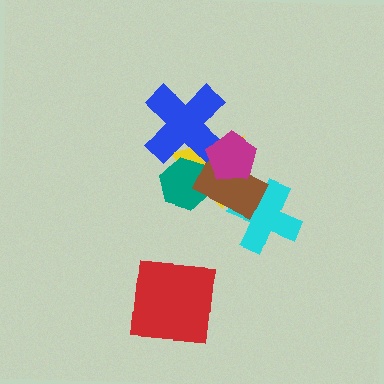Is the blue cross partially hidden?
Yes, it is partially covered by another shape.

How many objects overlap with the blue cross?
3 objects overlap with the blue cross.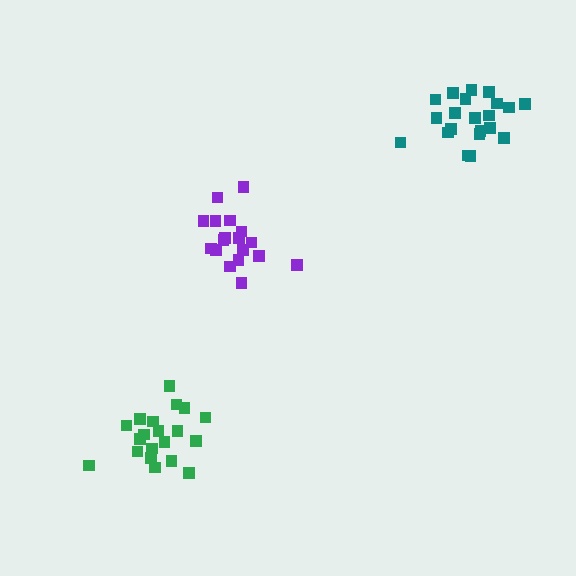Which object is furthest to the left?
The green cluster is leftmost.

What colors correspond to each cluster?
The clusters are colored: purple, green, teal.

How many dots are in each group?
Group 1: 18 dots, Group 2: 20 dots, Group 3: 21 dots (59 total).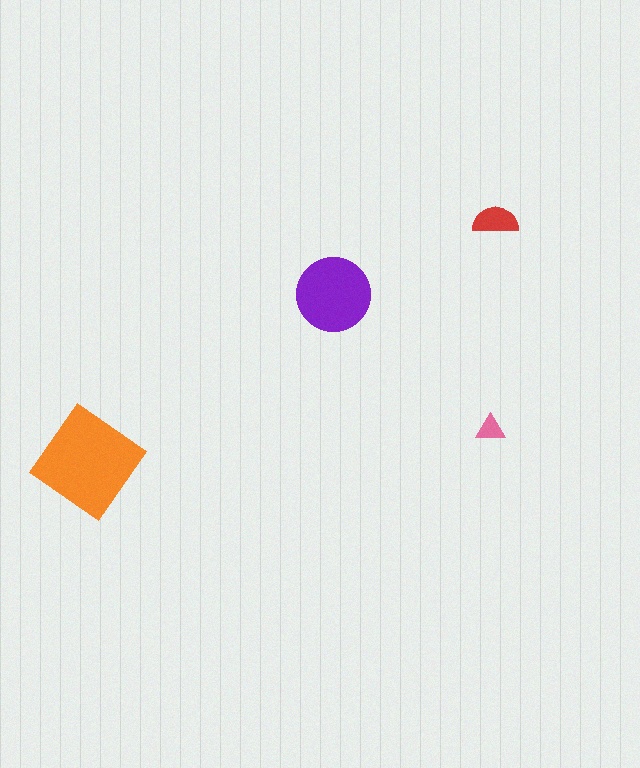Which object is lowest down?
The orange diamond is bottommost.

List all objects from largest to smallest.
The orange diamond, the purple circle, the red semicircle, the pink triangle.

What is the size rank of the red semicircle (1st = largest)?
3rd.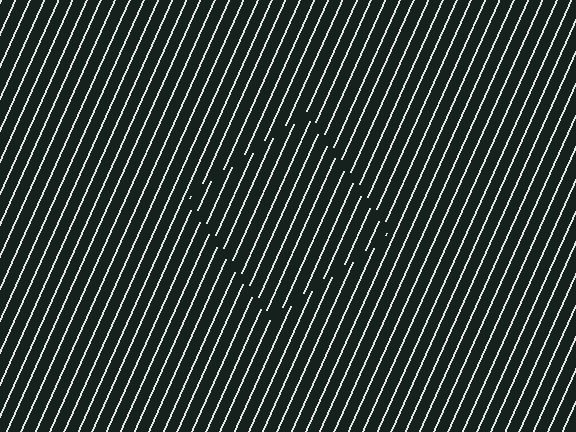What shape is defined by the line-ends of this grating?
An illusory square. The interior of the shape contains the same grating, shifted by half a period — the contour is defined by the phase discontinuity where line-ends from the inner and outer gratings abut.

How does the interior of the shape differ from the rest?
The interior of the shape contains the same grating, shifted by half a period — the contour is defined by the phase discontinuity where line-ends from the inner and outer gratings abut.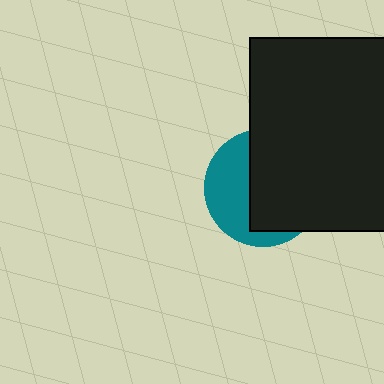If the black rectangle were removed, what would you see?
You would see the complete teal circle.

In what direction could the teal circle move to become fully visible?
The teal circle could move left. That would shift it out from behind the black rectangle entirely.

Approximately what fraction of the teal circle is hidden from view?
Roughly 59% of the teal circle is hidden behind the black rectangle.